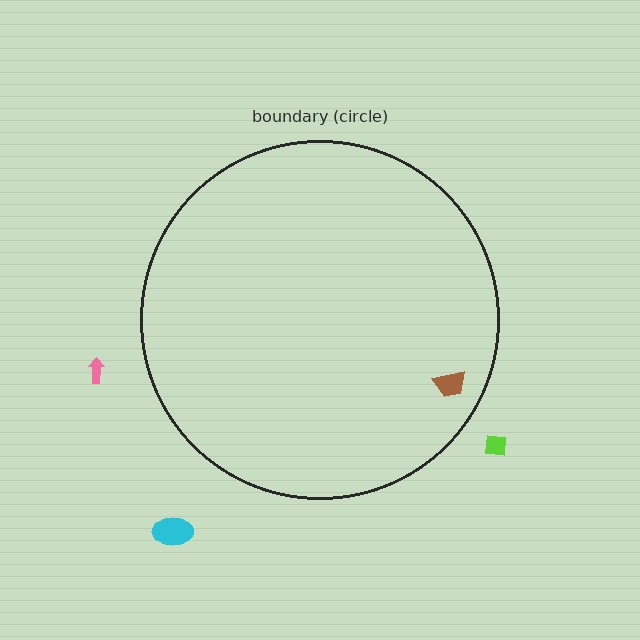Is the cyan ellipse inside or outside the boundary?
Outside.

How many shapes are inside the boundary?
1 inside, 3 outside.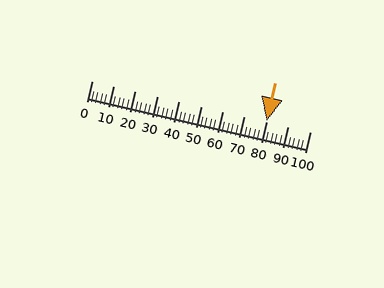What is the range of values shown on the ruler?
The ruler shows values from 0 to 100.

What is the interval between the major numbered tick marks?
The major tick marks are spaced 10 units apart.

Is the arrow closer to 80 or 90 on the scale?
The arrow is closer to 80.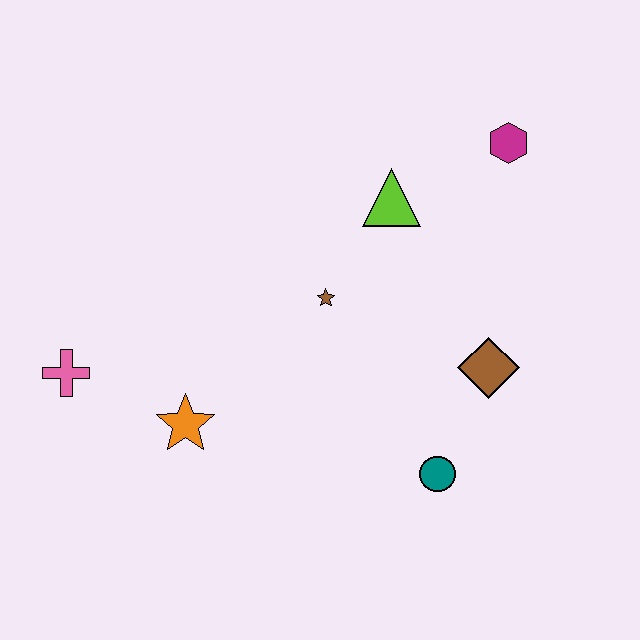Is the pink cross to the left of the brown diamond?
Yes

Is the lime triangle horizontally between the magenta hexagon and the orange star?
Yes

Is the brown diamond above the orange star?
Yes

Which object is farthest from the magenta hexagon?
The pink cross is farthest from the magenta hexagon.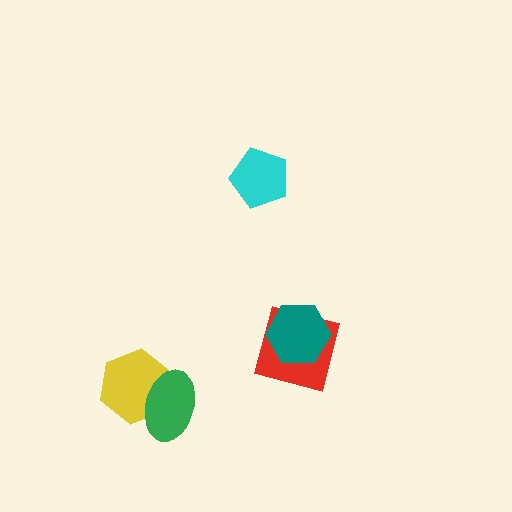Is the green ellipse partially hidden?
No, no other shape covers it.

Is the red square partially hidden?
Yes, it is partially covered by another shape.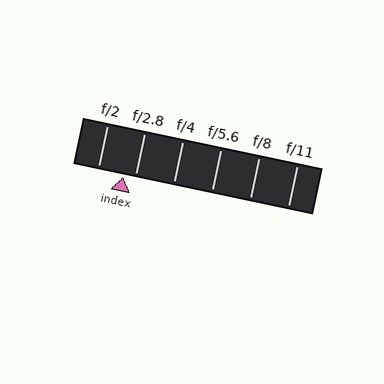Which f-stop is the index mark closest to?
The index mark is closest to f/2.8.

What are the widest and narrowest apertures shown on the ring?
The widest aperture shown is f/2 and the narrowest is f/11.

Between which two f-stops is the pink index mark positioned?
The index mark is between f/2 and f/2.8.